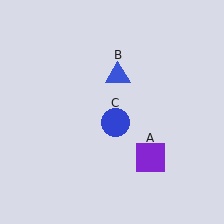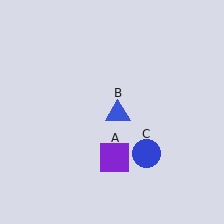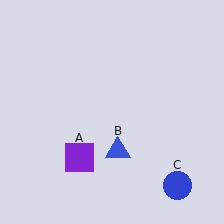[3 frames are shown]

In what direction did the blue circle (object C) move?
The blue circle (object C) moved down and to the right.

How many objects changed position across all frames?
3 objects changed position: purple square (object A), blue triangle (object B), blue circle (object C).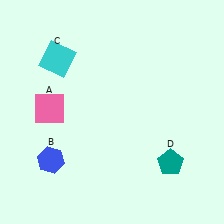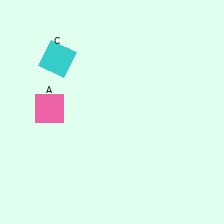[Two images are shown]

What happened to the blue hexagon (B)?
The blue hexagon (B) was removed in Image 2. It was in the bottom-left area of Image 1.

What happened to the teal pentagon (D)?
The teal pentagon (D) was removed in Image 2. It was in the bottom-right area of Image 1.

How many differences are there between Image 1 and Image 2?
There are 2 differences between the two images.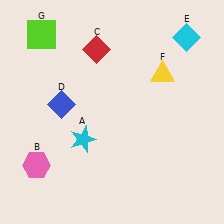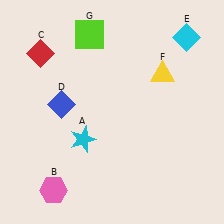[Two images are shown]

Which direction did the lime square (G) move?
The lime square (G) moved right.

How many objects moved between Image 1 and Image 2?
3 objects moved between the two images.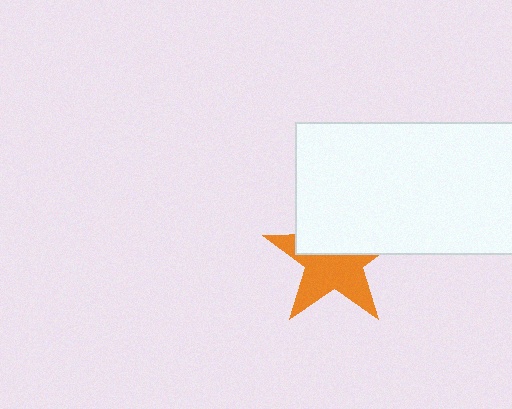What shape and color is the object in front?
The object in front is a white rectangle.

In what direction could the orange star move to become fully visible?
The orange star could move down. That would shift it out from behind the white rectangle entirely.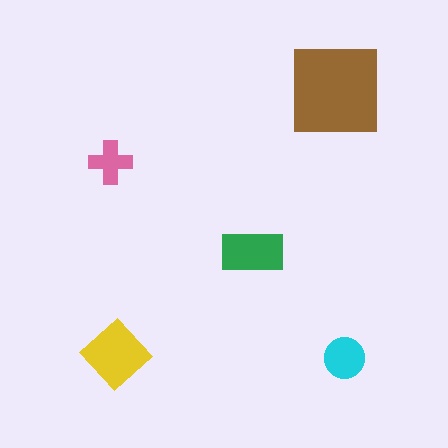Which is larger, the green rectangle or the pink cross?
The green rectangle.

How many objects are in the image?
There are 5 objects in the image.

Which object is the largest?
The brown square.